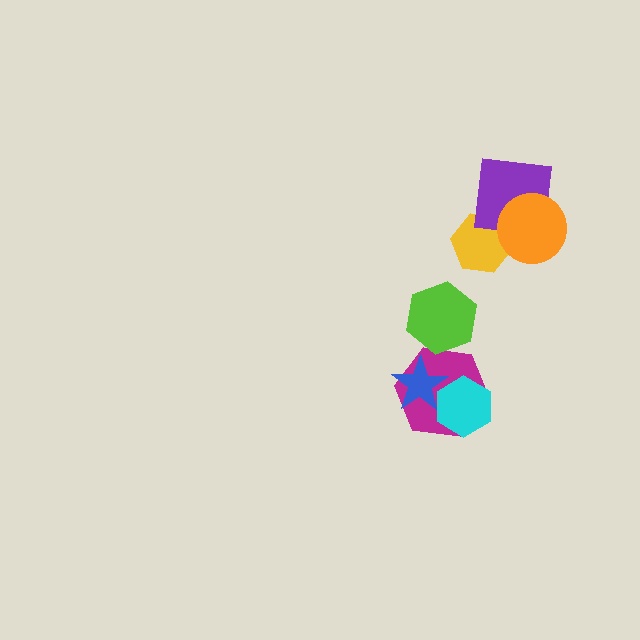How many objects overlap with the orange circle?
2 objects overlap with the orange circle.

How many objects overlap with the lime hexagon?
1 object overlaps with the lime hexagon.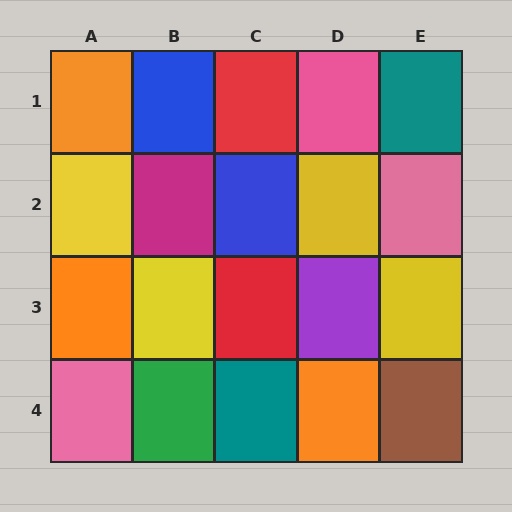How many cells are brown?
1 cell is brown.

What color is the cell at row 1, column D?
Pink.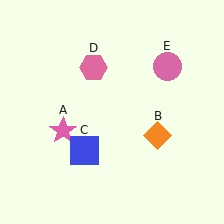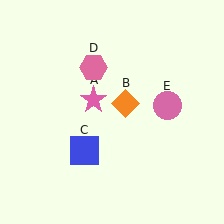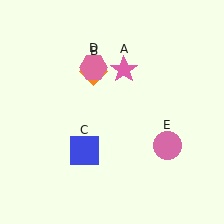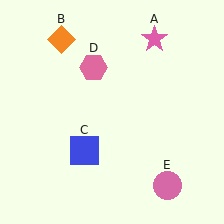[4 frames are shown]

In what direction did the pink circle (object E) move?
The pink circle (object E) moved down.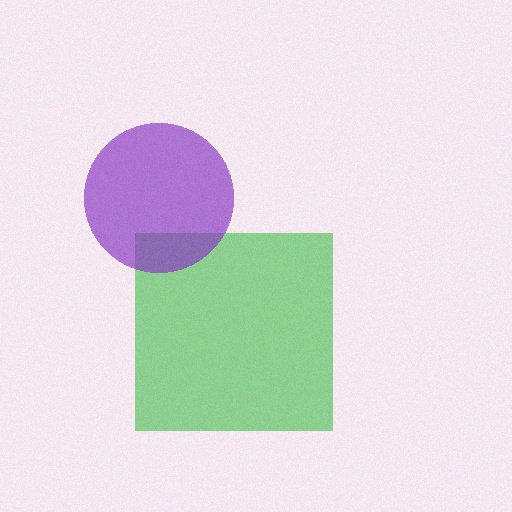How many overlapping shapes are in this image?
There are 2 overlapping shapes in the image.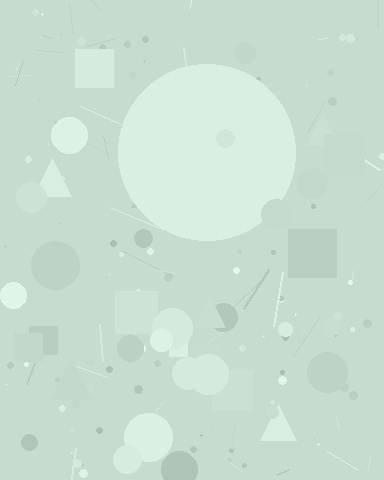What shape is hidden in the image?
A circle is hidden in the image.